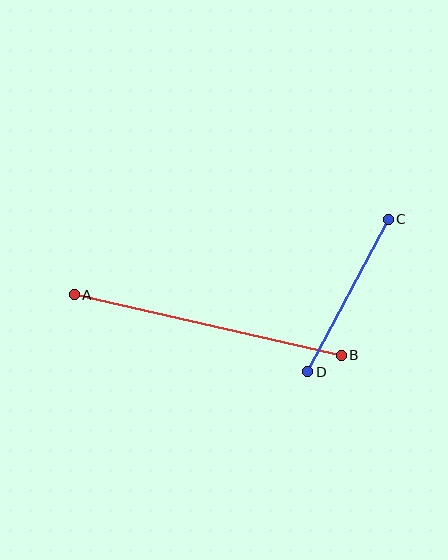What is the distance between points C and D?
The distance is approximately 172 pixels.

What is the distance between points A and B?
The distance is approximately 274 pixels.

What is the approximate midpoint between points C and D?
The midpoint is at approximately (348, 296) pixels.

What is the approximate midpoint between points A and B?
The midpoint is at approximately (208, 325) pixels.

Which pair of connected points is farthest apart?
Points A and B are farthest apart.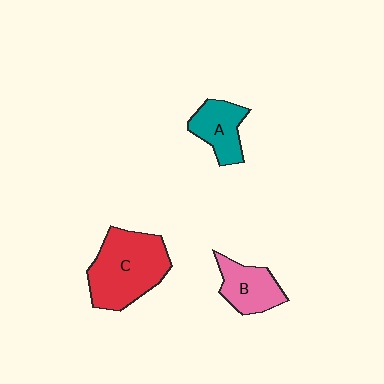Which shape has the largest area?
Shape C (red).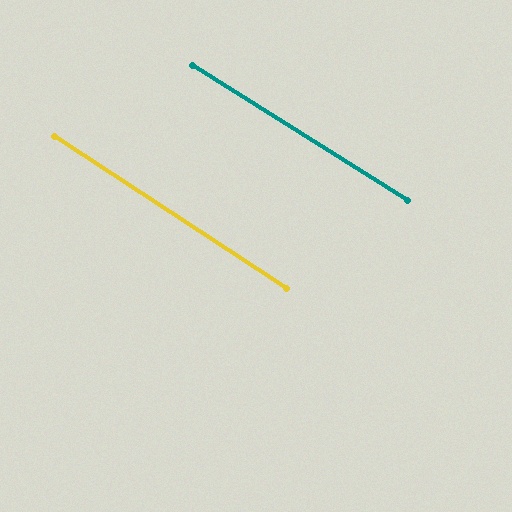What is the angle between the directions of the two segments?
Approximately 1 degree.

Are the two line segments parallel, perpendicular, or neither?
Parallel — their directions differ by only 1.1°.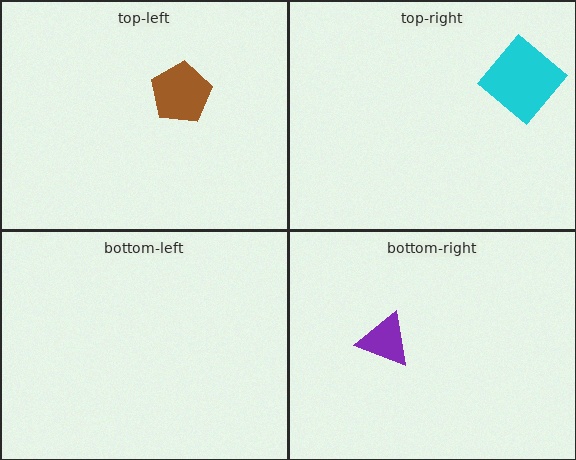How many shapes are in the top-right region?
1.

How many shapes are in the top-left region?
1.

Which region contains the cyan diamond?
The top-right region.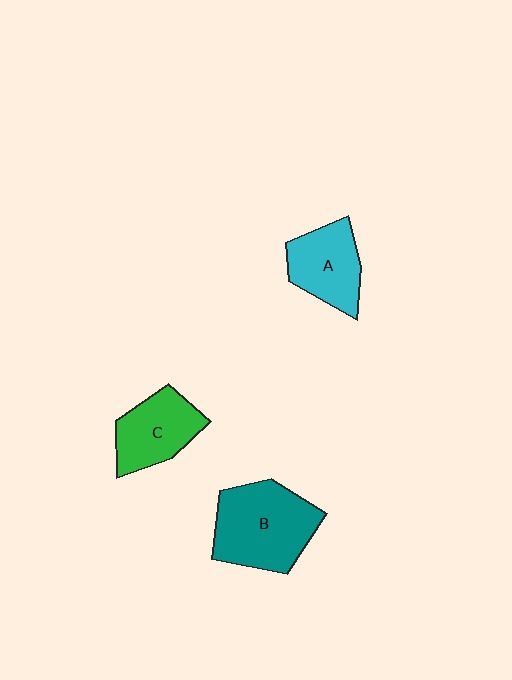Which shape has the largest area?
Shape B (teal).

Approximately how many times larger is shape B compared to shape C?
Approximately 1.5 times.